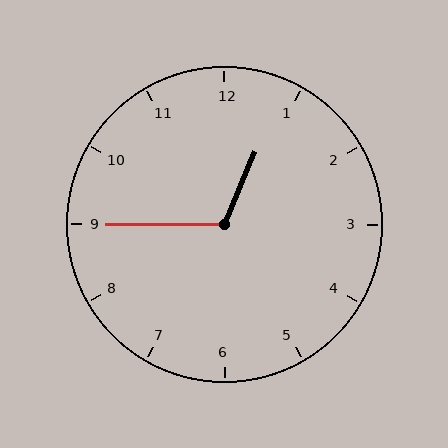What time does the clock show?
12:45.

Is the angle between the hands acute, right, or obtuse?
It is obtuse.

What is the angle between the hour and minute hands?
Approximately 112 degrees.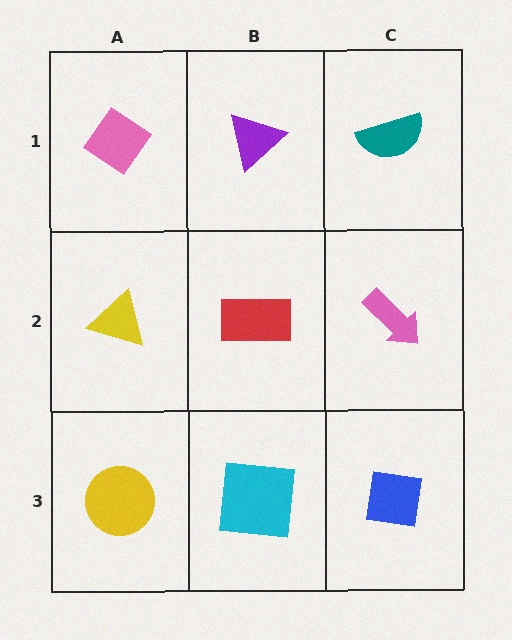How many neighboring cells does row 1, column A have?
2.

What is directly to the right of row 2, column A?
A red rectangle.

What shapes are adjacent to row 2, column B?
A purple triangle (row 1, column B), a cyan square (row 3, column B), a yellow triangle (row 2, column A), a pink arrow (row 2, column C).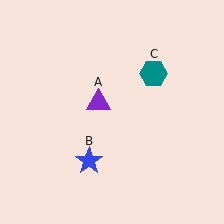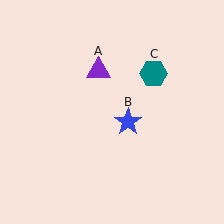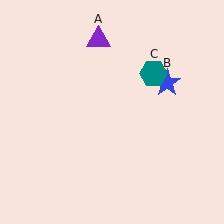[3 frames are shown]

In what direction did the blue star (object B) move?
The blue star (object B) moved up and to the right.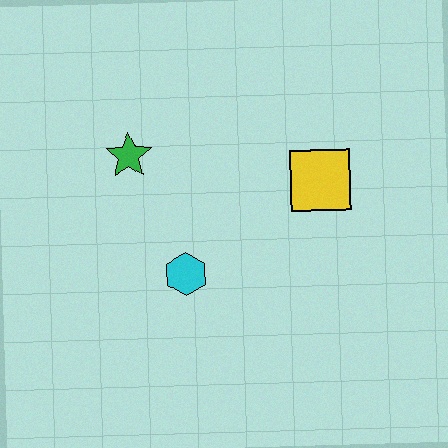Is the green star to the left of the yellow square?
Yes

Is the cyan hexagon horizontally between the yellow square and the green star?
Yes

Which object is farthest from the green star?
The yellow square is farthest from the green star.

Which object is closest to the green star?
The cyan hexagon is closest to the green star.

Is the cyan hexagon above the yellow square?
No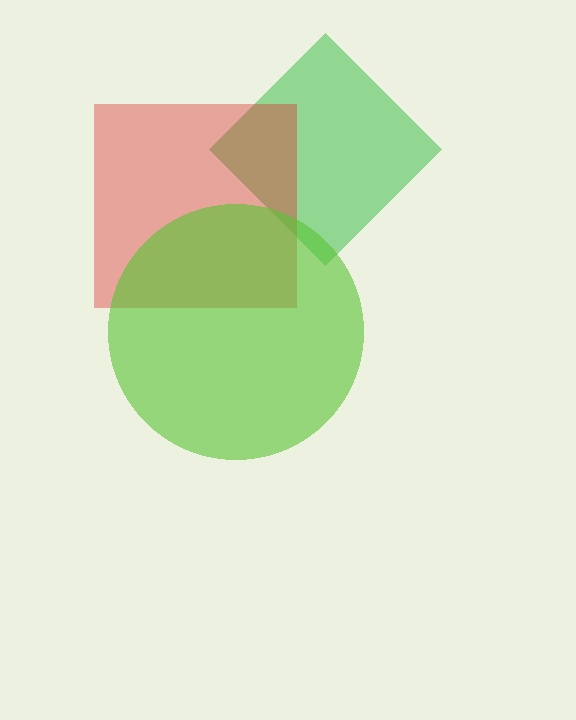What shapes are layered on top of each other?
The layered shapes are: a green diamond, a red square, a lime circle.